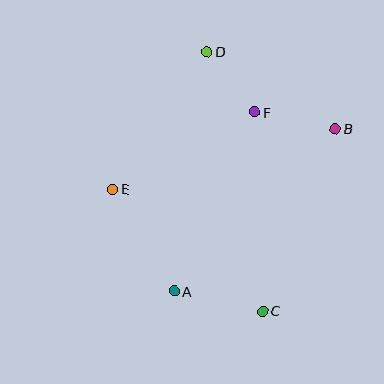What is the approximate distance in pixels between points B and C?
The distance between B and C is approximately 196 pixels.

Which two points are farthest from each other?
Points C and D are farthest from each other.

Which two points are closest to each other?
Points D and F are closest to each other.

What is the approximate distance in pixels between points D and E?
The distance between D and E is approximately 167 pixels.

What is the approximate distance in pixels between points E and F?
The distance between E and F is approximately 162 pixels.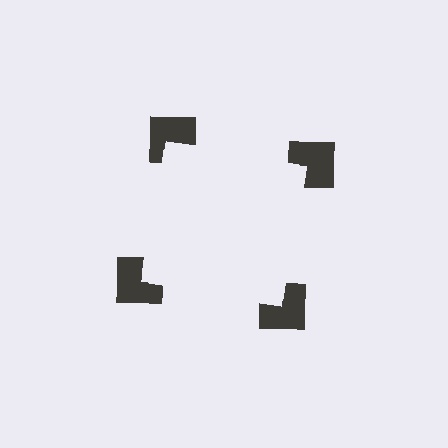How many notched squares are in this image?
There are 4 — one at each vertex of the illusory square.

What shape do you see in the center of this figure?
An illusory square — its edges are inferred from the aligned wedge cuts in the notched squares, not physically drawn.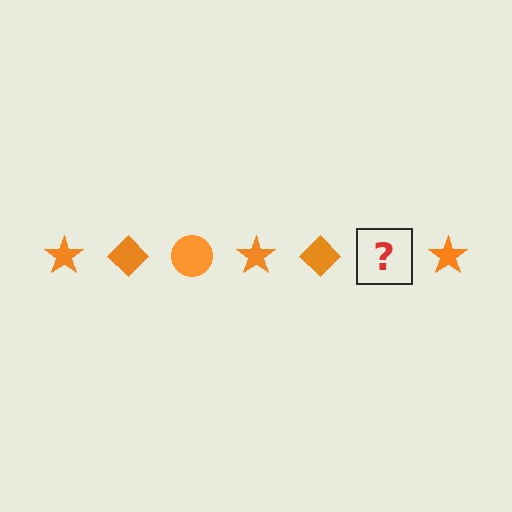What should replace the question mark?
The question mark should be replaced with an orange circle.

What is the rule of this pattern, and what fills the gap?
The rule is that the pattern cycles through star, diamond, circle shapes in orange. The gap should be filled with an orange circle.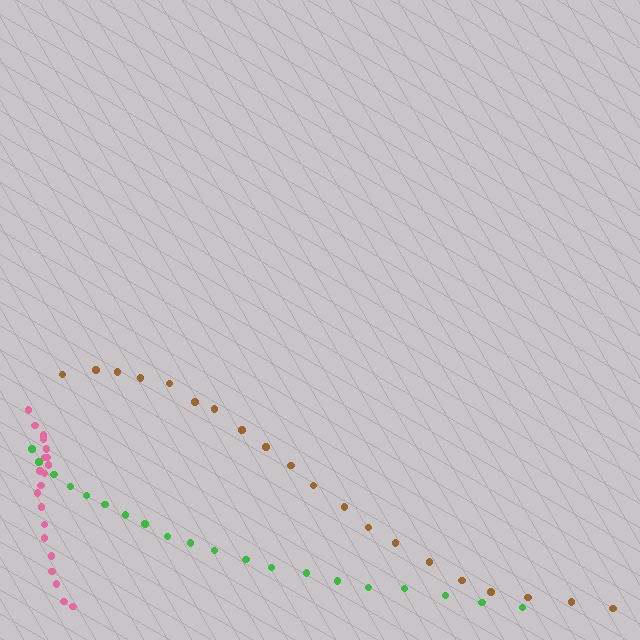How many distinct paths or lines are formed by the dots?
There are 3 distinct paths.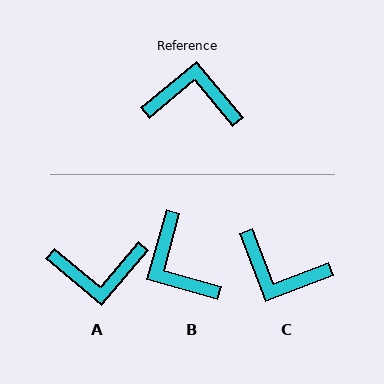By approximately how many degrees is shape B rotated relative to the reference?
Approximately 125 degrees counter-clockwise.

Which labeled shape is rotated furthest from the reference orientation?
A, about 170 degrees away.